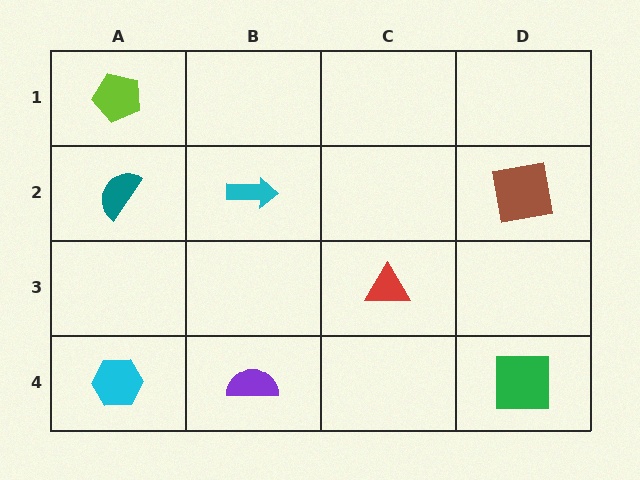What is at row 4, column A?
A cyan hexagon.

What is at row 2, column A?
A teal semicircle.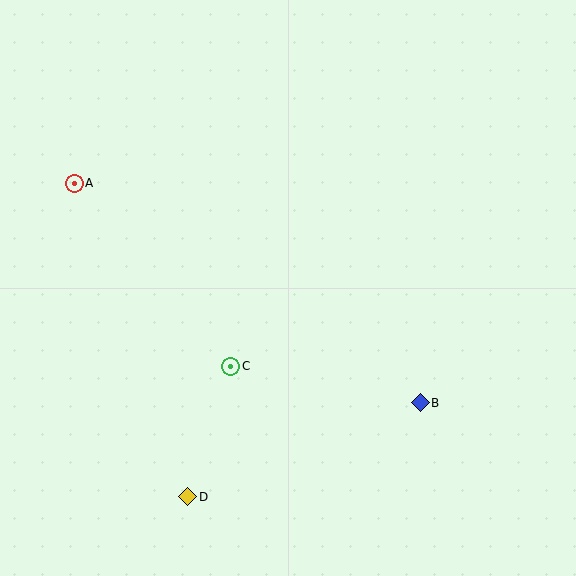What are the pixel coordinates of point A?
Point A is at (74, 183).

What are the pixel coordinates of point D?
Point D is at (188, 497).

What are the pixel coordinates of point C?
Point C is at (231, 366).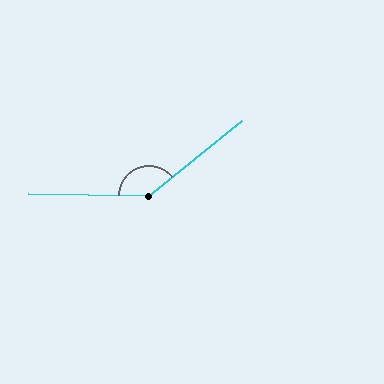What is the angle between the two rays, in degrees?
Approximately 140 degrees.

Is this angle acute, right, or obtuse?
It is obtuse.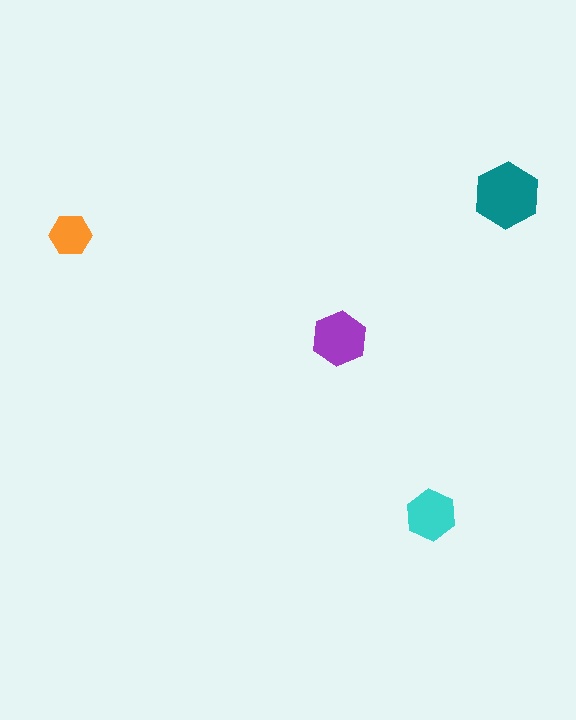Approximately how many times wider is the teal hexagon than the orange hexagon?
About 1.5 times wider.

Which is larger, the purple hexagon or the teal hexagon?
The teal one.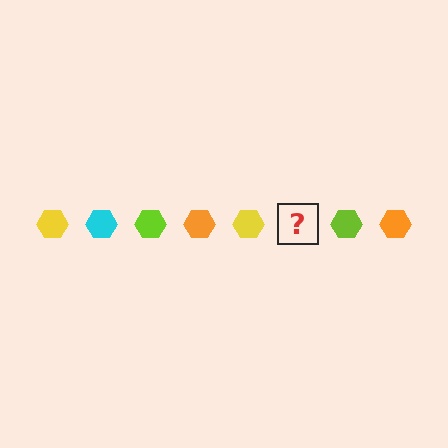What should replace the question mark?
The question mark should be replaced with a cyan hexagon.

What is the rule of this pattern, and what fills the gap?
The rule is that the pattern cycles through yellow, cyan, lime, orange hexagons. The gap should be filled with a cyan hexagon.